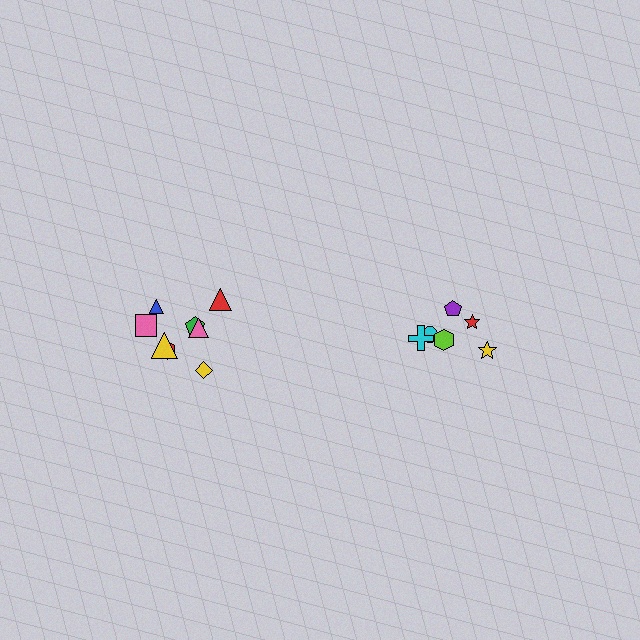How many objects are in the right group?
There are 6 objects.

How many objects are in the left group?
There are 8 objects.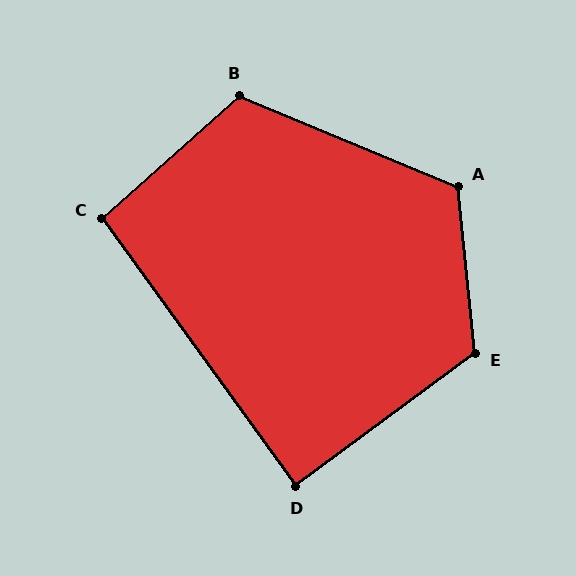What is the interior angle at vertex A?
Approximately 118 degrees (obtuse).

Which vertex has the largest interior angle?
E, at approximately 121 degrees.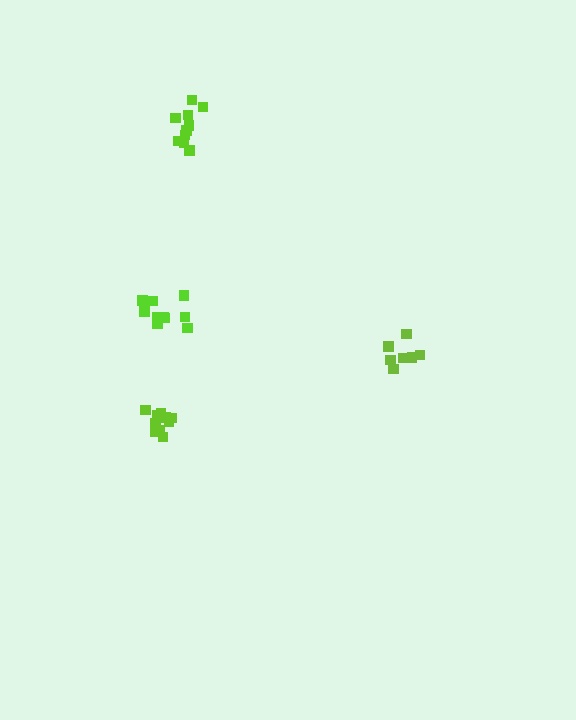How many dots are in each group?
Group 1: 7 dots, Group 2: 10 dots, Group 3: 10 dots, Group 4: 10 dots (37 total).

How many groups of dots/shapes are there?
There are 4 groups.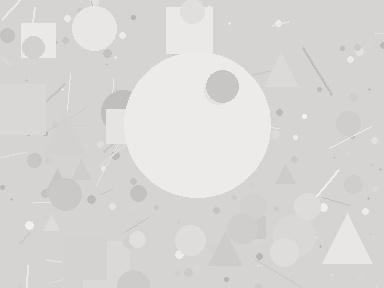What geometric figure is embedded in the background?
A circle is embedded in the background.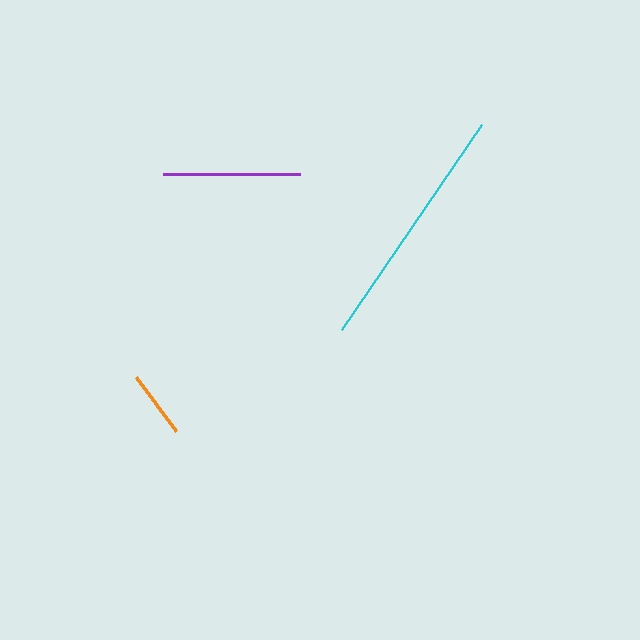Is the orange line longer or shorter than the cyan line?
The cyan line is longer than the orange line.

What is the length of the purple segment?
The purple segment is approximately 137 pixels long.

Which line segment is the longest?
The cyan line is the longest at approximately 249 pixels.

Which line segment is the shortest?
The orange line is the shortest at approximately 67 pixels.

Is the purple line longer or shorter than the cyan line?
The cyan line is longer than the purple line.